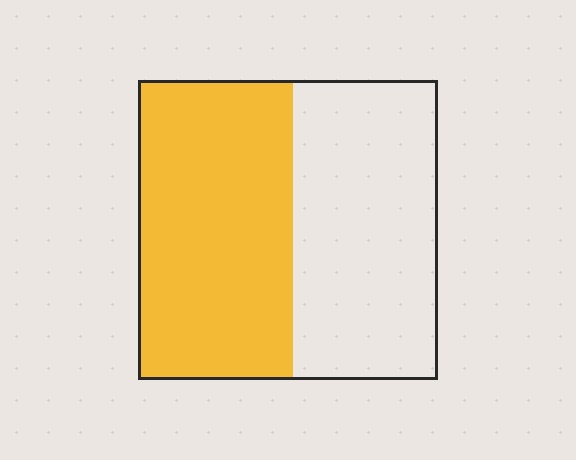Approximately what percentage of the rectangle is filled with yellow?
Approximately 50%.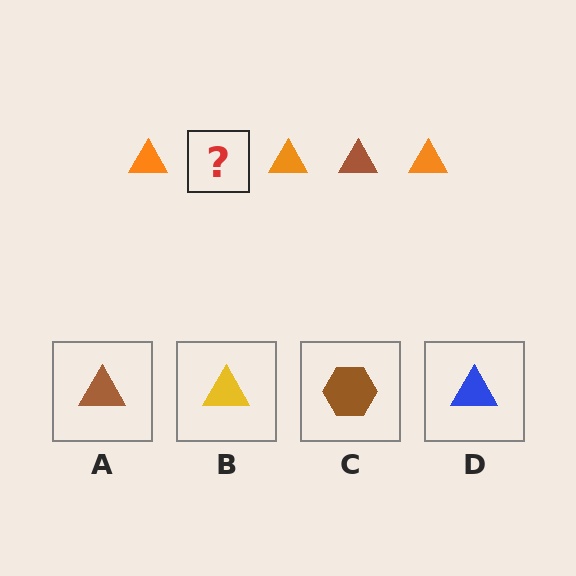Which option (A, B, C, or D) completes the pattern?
A.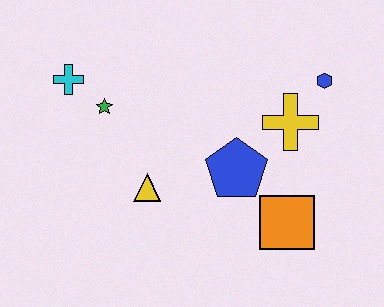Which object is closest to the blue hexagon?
The yellow cross is closest to the blue hexagon.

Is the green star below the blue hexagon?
Yes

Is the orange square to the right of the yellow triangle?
Yes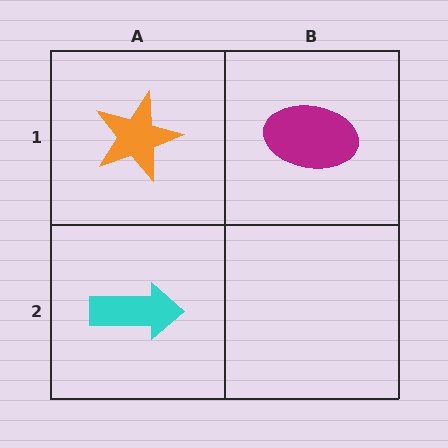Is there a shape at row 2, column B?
No, that cell is empty.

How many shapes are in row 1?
2 shapes.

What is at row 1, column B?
A magenta ellipse.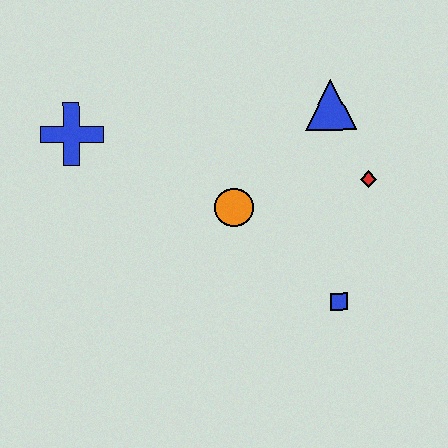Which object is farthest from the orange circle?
The blue cross is farthest from the orange circle.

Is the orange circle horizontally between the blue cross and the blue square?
Yes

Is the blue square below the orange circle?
Yes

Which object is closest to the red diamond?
The blue triangle is closest to the red diamond.